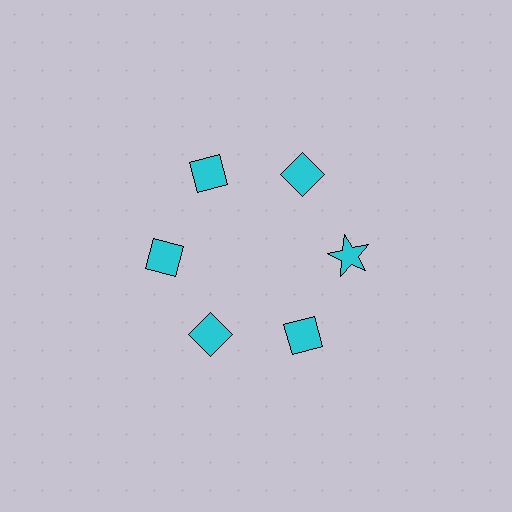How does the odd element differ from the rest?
It has a different shape: star instead of diamond.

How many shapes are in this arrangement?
There are 6 shapes arranged in a ring pattern.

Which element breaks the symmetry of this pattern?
The cyan star at roughly the 3 o'clock position breaks the symmetry. All other shapes are cyan diamonds.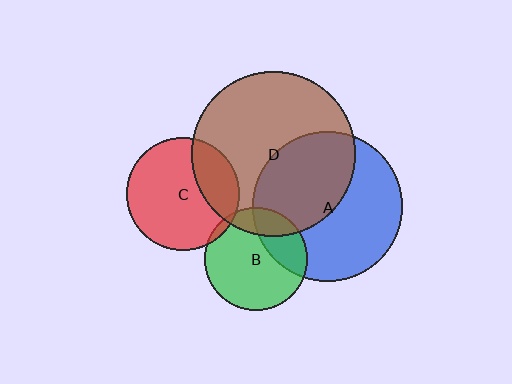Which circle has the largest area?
Circle D (brown).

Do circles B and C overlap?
Yes.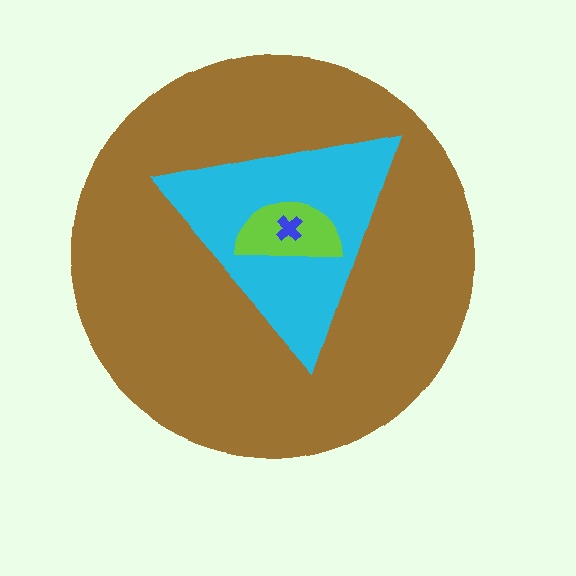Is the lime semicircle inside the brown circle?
Yes.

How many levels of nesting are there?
4.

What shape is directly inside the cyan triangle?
The lime semicircle.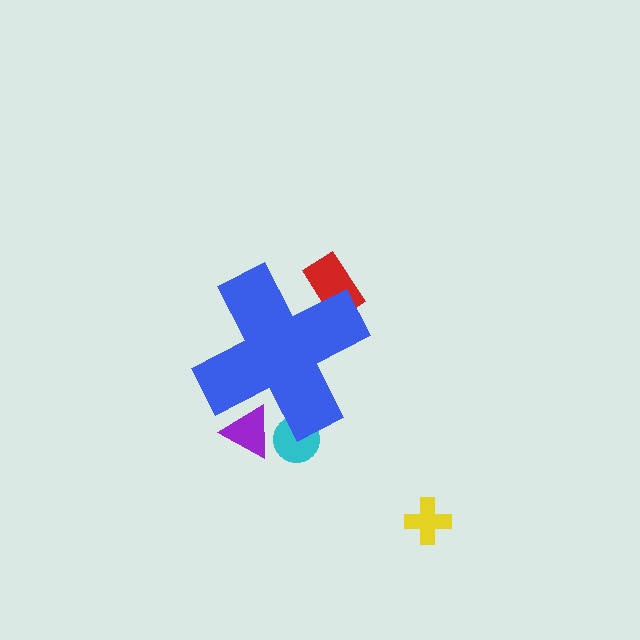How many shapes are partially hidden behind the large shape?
3 shapes are partially hidden.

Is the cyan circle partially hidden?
Yes, the cyan circle is partially hidden behind the blue cross.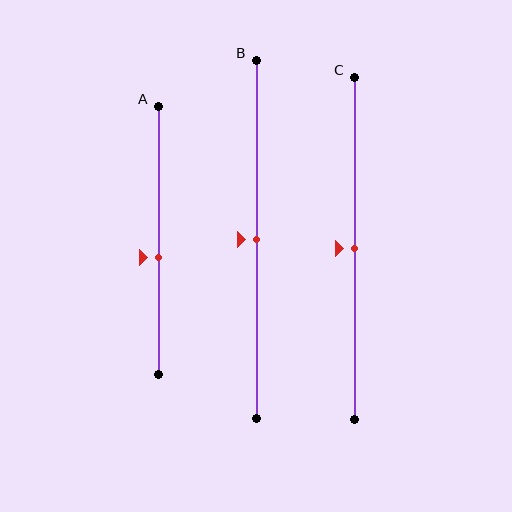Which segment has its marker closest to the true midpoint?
Segment B has its marker closest to the true midpoint.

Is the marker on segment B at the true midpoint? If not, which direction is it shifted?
Yes, the marker on segment B is at the true midpoint.